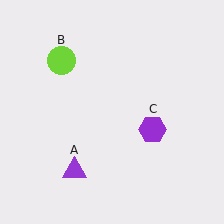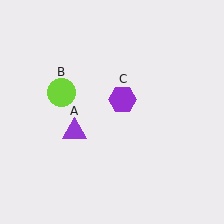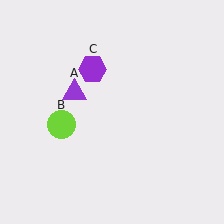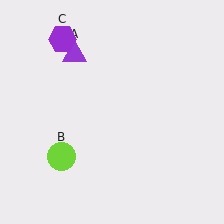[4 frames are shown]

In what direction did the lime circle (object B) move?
The lime circle (object B) moved down.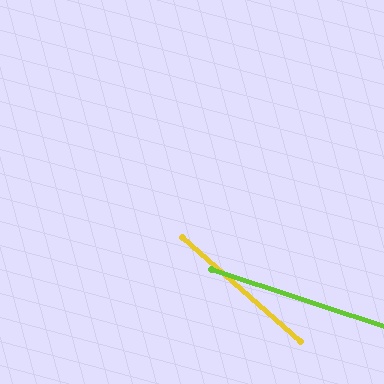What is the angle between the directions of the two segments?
Approximately 23 degrees.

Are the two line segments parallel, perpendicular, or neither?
Neither parallel nor perpendicular — they differ by about 23°.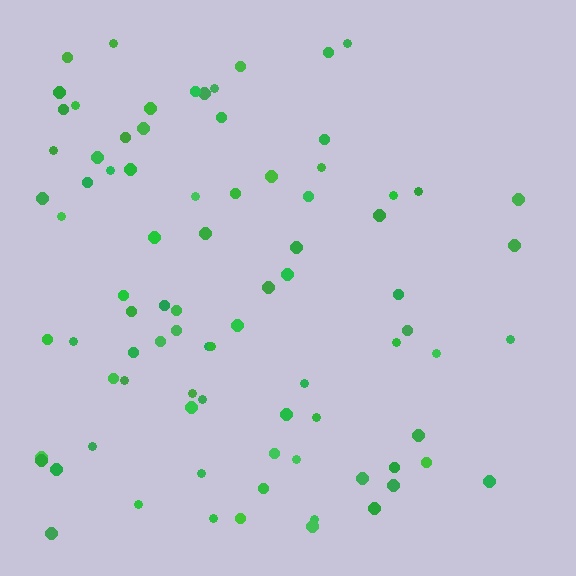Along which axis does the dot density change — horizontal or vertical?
Horizontal.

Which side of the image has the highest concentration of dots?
The left.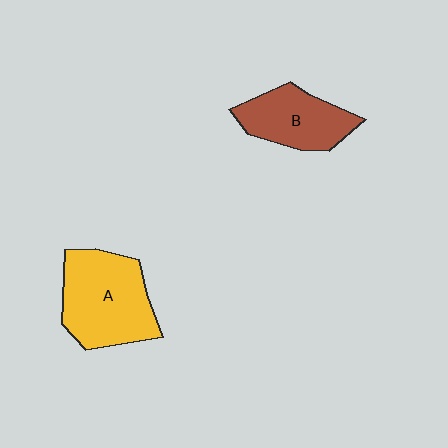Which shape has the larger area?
Shape A (yellow).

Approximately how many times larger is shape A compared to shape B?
Approximately 1.4 times.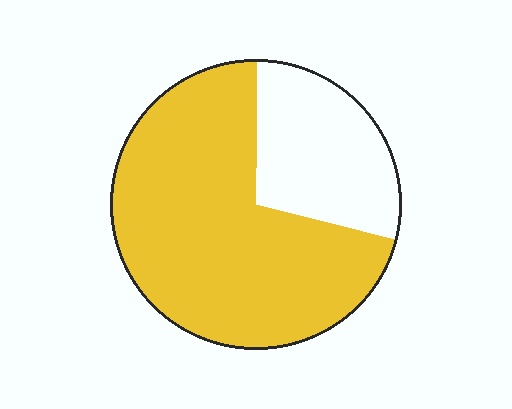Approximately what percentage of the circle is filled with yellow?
Approximately 70%.